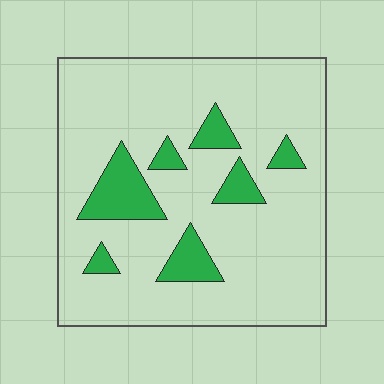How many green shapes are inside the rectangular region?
7.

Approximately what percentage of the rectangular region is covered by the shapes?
Approximately 15%.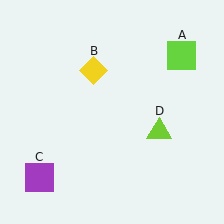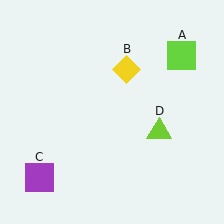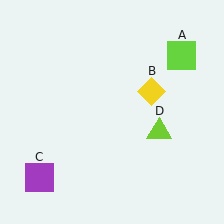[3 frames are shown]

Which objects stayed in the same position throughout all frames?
Lime square (object A) and purple square (object C) and lime triangle (object D) remained stationary.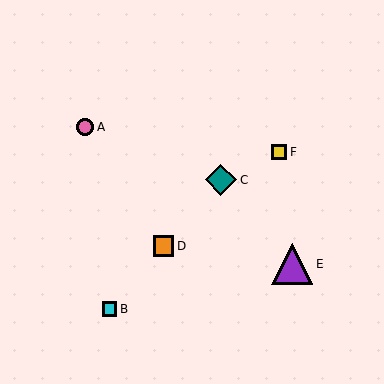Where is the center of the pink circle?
The center of the pink circle is at (85, 127).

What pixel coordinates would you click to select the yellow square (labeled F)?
Click at (279, 152) to select the yellow square F.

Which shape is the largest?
The purple triangle (labeled E) is the largest.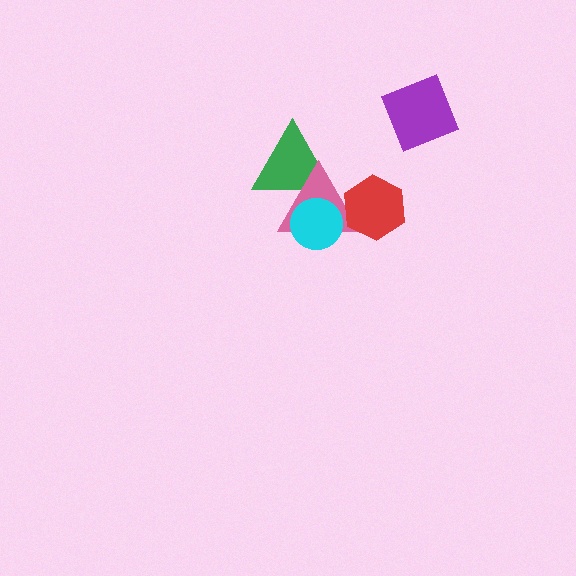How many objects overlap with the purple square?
0 objects overlap with the purple square.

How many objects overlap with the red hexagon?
1 object overlaps with the red hexagon.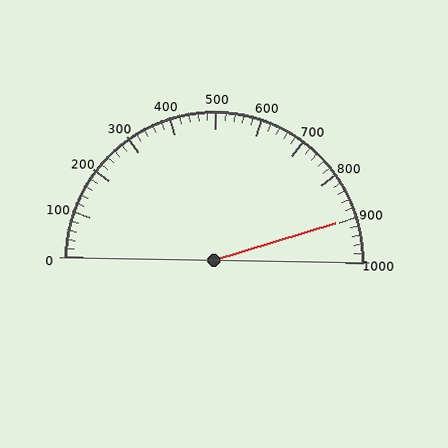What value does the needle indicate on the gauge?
The needle indicates approximately 900.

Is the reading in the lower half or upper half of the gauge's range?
The reading is in the upper half of the range (0 to 1000).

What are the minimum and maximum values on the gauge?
The gauge ranges from 0 to 1000.